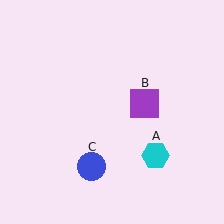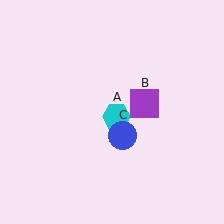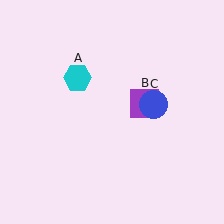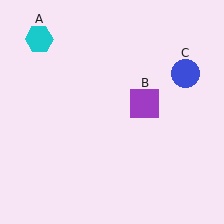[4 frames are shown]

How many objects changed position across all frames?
2 objects changed position: cyan hexagon (object A), blue circle (object C).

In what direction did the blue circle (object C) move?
The blue circle (object C) moved up and to the right.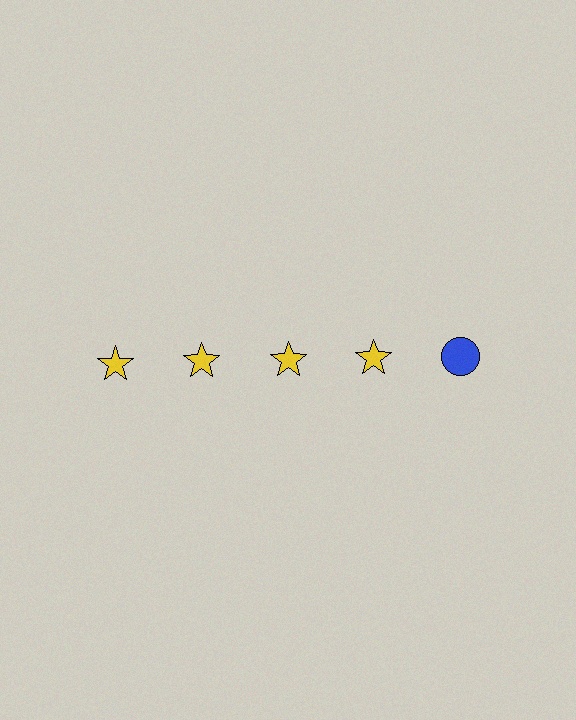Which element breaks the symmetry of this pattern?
The blue circle in the top row, rightmost column breaks the symmetry. All other shapes are yellow stars.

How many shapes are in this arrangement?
There are 5 shapes arranged in a grid pattern.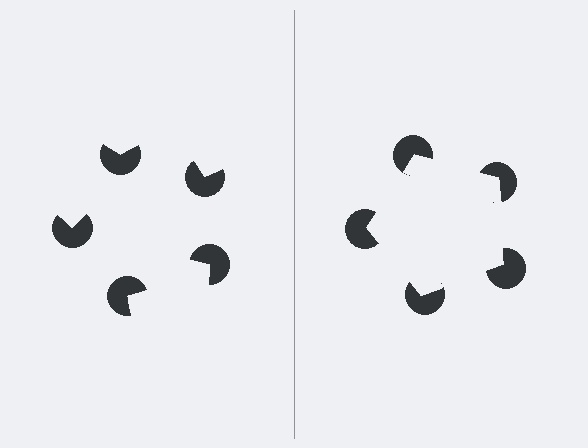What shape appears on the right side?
An illusory pentagon.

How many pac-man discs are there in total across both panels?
10 — 5 on each side.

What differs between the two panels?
The pac-man discs are positioned identically on both sides; only the wedge orientations differ. On the right they align to a pentagon; on the left they are misaligned.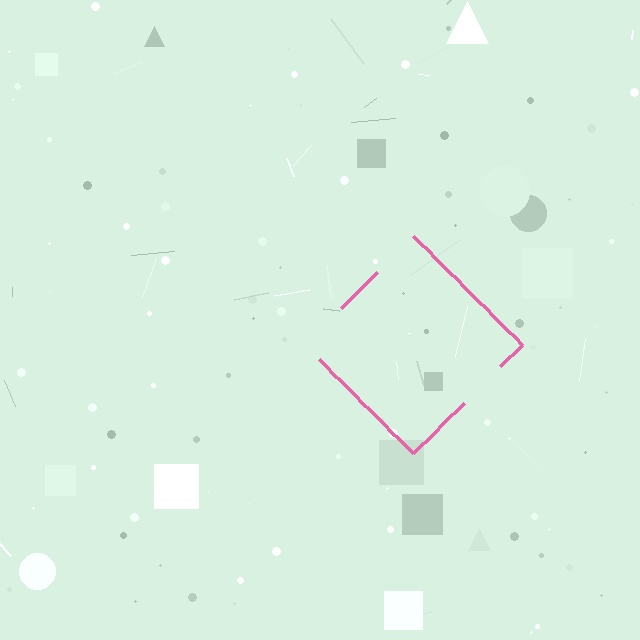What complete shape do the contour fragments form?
The contour fragments form a diamond.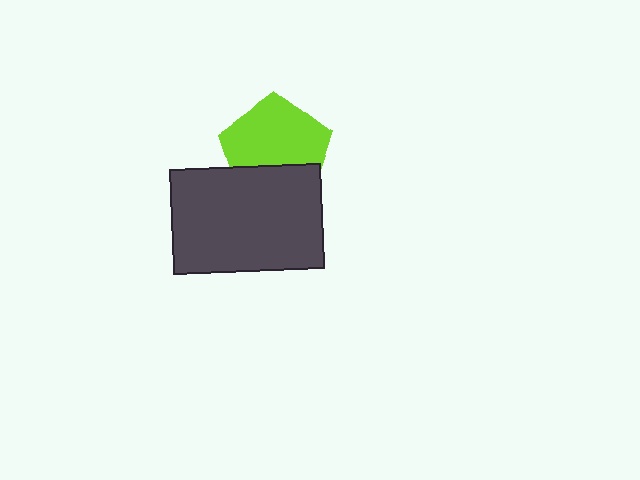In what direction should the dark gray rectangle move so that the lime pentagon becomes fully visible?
The dark gray rectangle should move down. That is the shortest direction to clear the overlap and leave the lime pentagon fully visible.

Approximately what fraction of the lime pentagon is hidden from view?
Roughly 33% of the lime pentagon is hidden behind the dark gray rectangle.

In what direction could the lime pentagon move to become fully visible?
The lime pentagon could move up. That would shift it out from behind the dark gray rectangle entirely.